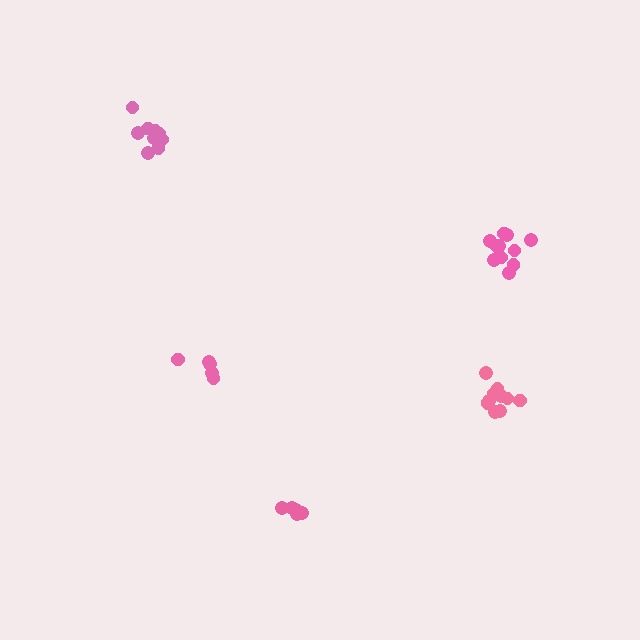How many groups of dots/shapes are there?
There are 5 groups.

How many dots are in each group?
Group 1: 5 dots, Group 2: 11 dots, Group 3: 9 dots, Group 4: 5 dots, Group 5: 11 dots (41 total).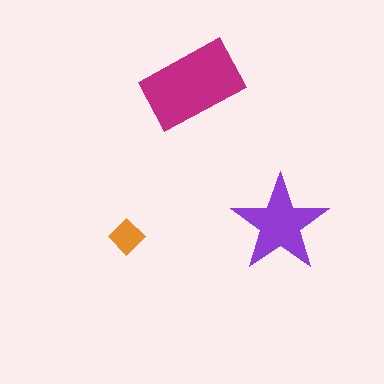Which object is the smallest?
The orange diamond.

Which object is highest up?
The magenta rectangle is topmost.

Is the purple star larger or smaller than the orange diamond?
Larger.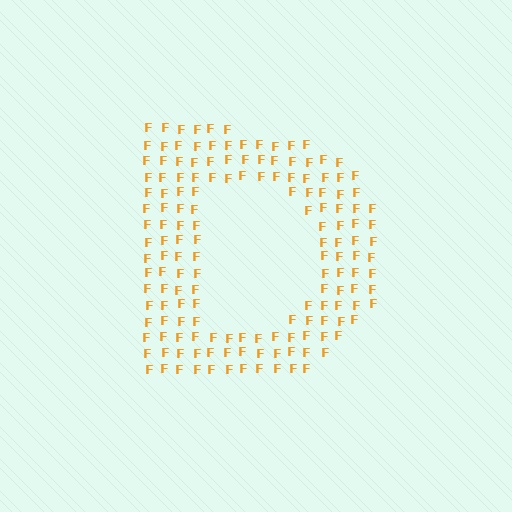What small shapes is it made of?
It is made of small letter F's.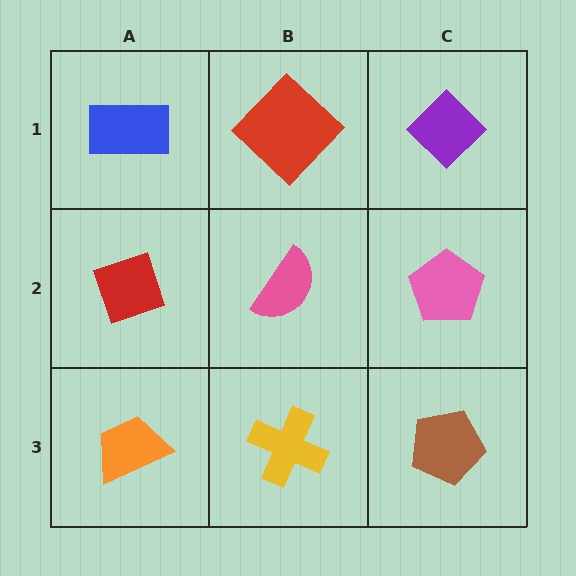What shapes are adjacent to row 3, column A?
A red diamond (row 2, column A), a yellow cross (row 3, column B).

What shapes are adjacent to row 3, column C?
A pink pentagon (row 2, column C), a yellow cross (row 3, column B).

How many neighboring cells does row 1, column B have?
3.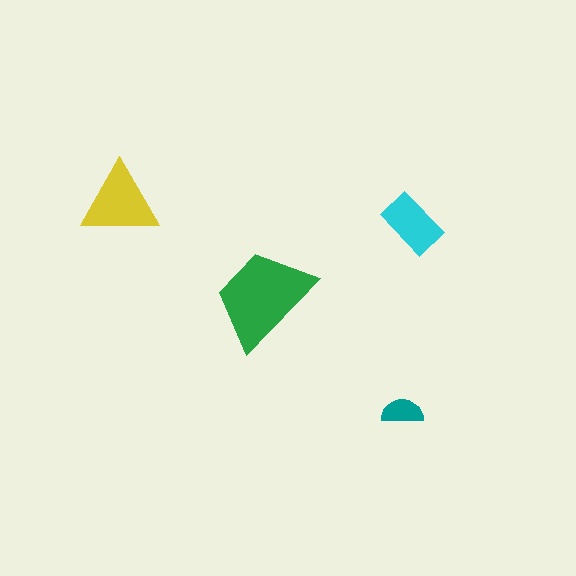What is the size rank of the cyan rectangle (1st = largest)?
3rd.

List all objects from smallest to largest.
The teal semicircle, the cyan rectangle, the yellow triangle, the green trapezoid.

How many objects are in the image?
There are 4 objects in the image.